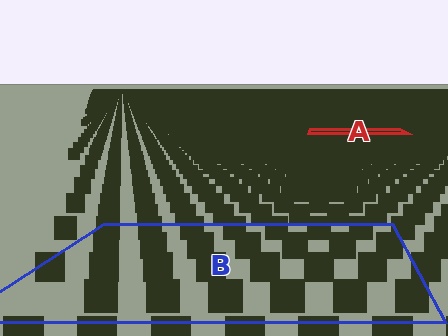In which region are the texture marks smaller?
The texture marks are smaller in region A, because it is farther away.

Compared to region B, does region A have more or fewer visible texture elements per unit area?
Region A has more texture elements per unit area — they are packed more densely because it is farther away.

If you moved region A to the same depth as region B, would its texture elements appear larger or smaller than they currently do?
They would appear larger. At a closer depth, the same texture elements are projected at a bigger on-screen size.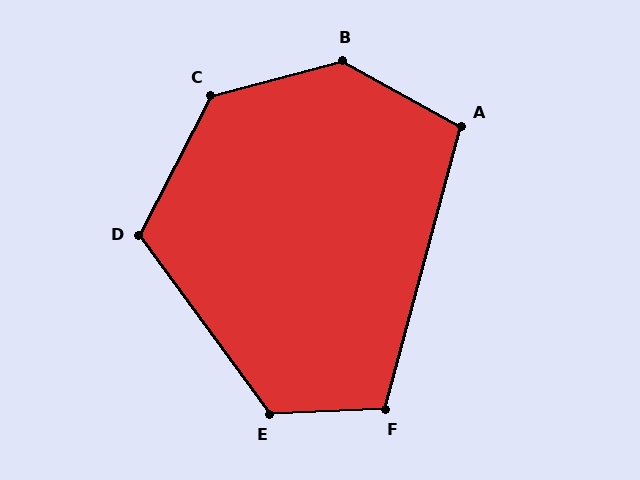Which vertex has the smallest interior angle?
A, at approximately 104 degrees.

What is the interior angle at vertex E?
Approximately 124 degrees (obtuse).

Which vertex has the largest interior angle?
B, at approximately 136 degrees.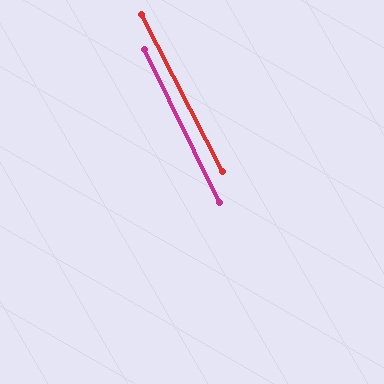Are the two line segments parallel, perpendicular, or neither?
Parallel — their directions differ by only 1.1°.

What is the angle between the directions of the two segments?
Approximately 1 degree.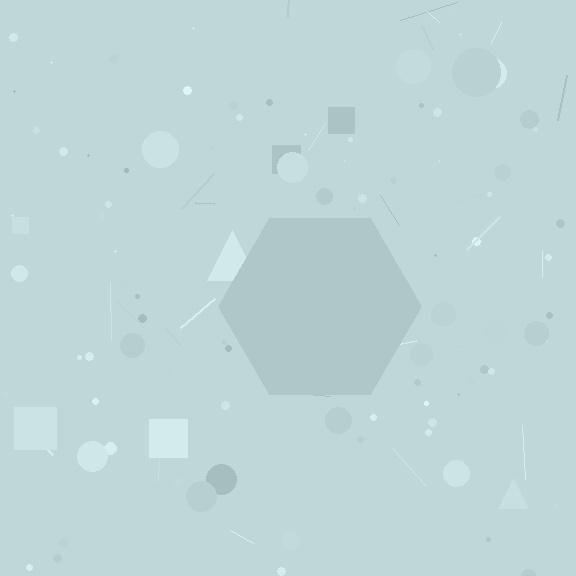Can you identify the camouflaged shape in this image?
The camouflaged shape is a hexagon.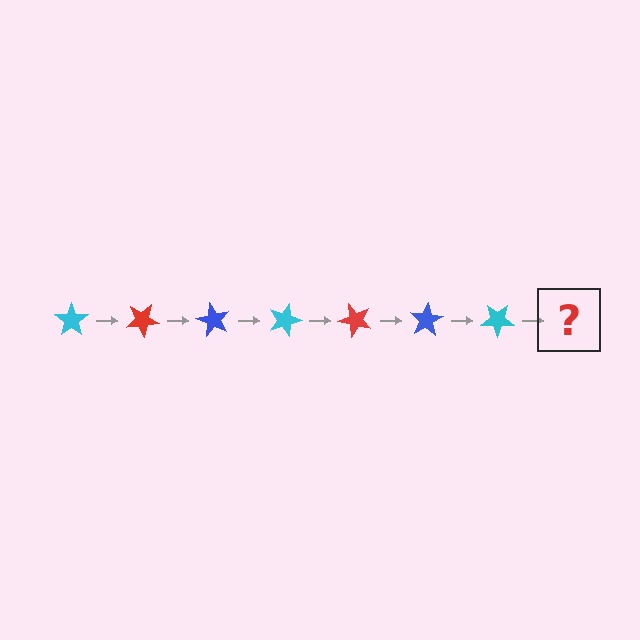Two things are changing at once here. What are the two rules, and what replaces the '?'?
The two rules are that it rotates 30 degrees each step and the color cycles through cyan, red, and blue. The '?' should be a red star, rotated 210 degrees from the start.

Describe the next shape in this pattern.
It should be a red star, rotated 210 degrees from the start.